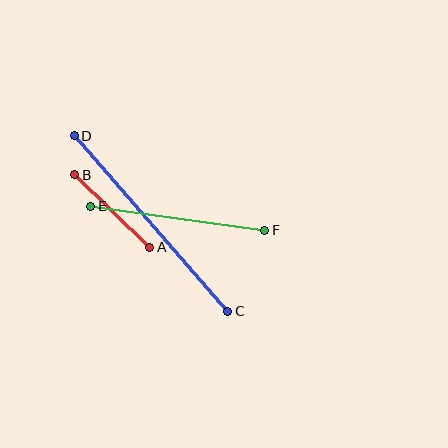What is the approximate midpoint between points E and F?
The midpoint is at approximately (178, 218) pixels.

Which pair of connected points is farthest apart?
Points C and D are farthest apart.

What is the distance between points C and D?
The distance is approximately 233 pixels.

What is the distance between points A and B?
The distance is approximately 104 pixels.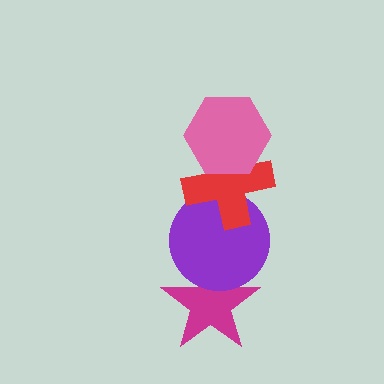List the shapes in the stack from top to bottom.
From top to bottom: the pink hexagon, the red cross, the purple circle, the magenta star.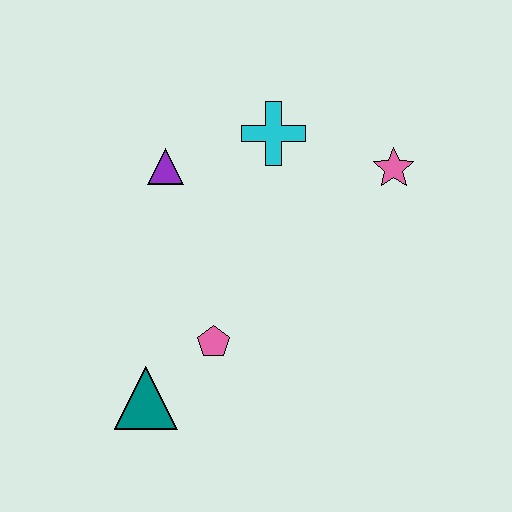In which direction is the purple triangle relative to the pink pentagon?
The purple triangle is above the pink pentagon.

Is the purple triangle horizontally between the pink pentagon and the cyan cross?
No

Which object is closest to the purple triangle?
The cyan cross is closest to the purple triangle.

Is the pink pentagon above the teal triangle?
Yes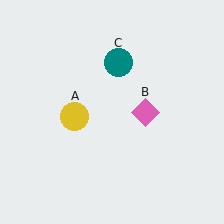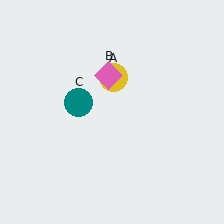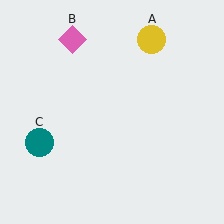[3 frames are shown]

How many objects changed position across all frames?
3 objects changed position: yellow circle (object A), pink diamond (object B), teal circle (object C).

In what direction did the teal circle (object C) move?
The teal circle (object C) moved down and to the left.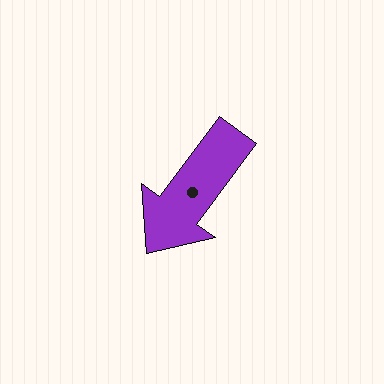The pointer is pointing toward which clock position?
Roughly 7 o'clock.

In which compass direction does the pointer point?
Southwest.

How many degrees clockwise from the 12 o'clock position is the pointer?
Approximately 216 degrees.